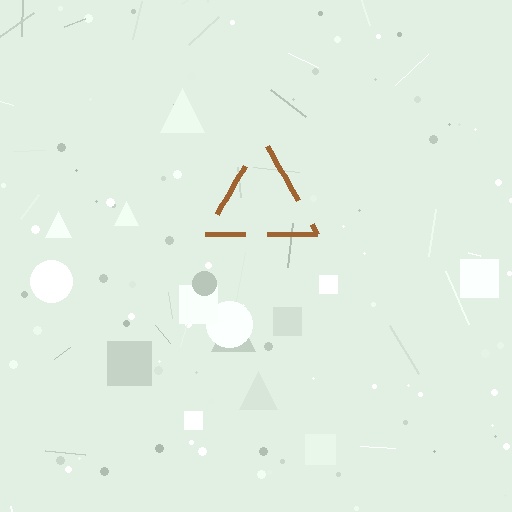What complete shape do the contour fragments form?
The contour fragments form a triangle.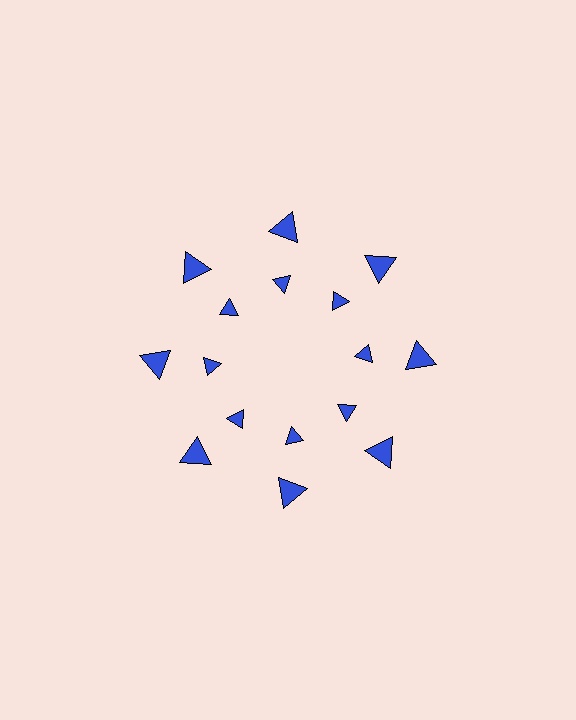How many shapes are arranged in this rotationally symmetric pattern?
There are 16 shapes, arranged in 8 groups of 2.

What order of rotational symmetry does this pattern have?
This pattern has 8-fold rotational symmetry.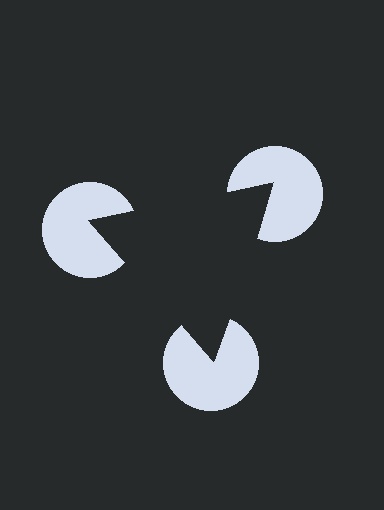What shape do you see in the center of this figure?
An illusory triangle — its edges are inferred from the aligned wedge cuts in the pac-man discs, not physically drawn.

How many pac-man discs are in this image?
There are 3 — one at each vertex of the illusory triangle.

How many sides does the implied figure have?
3 sides.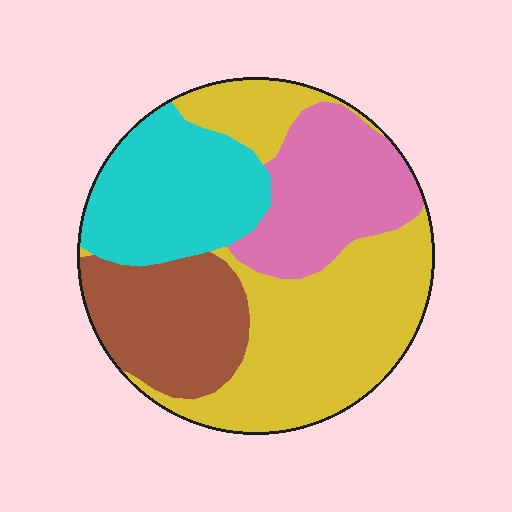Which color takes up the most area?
Yellow, at roughly 40%.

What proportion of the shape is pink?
Pink covers around 20% of the shape.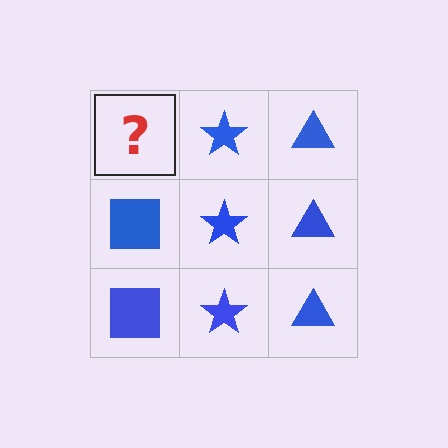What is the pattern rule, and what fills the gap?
The rule is that each column has a consistent shape. The gap should be filled with a blue square.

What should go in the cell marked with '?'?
The missing cell should contain a blue square.